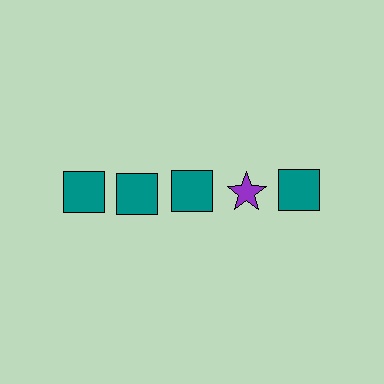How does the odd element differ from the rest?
It differs in both color (purple instead of teal) and shape (star instead of square).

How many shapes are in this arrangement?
There are 5 shapes arranged in a grid pattern.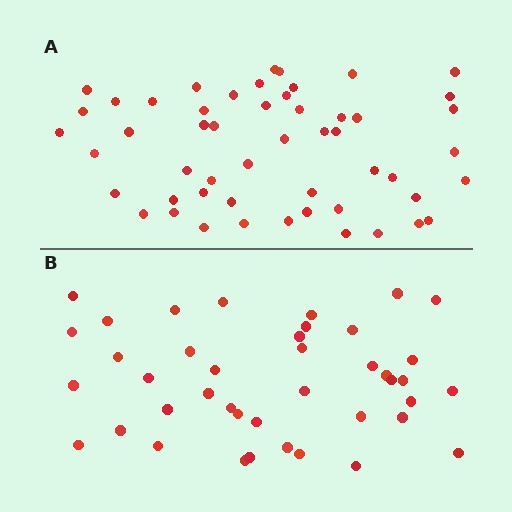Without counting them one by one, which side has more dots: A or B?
Region A (the top region) has more dots.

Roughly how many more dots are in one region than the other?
Region A has roughly 12 or so more dots than region B.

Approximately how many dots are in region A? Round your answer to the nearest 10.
About 50 dots. (The exact count is 52, which rounds to 50.)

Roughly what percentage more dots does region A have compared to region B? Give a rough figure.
About 25% more.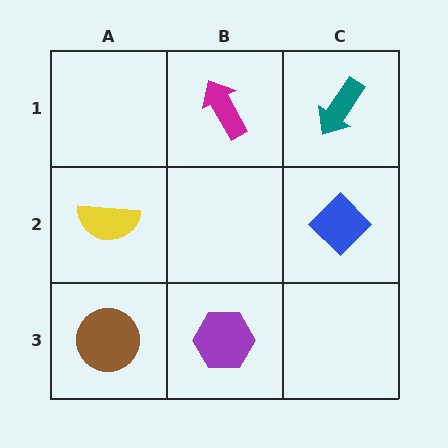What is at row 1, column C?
A teal arrow.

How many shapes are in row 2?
2 shapes.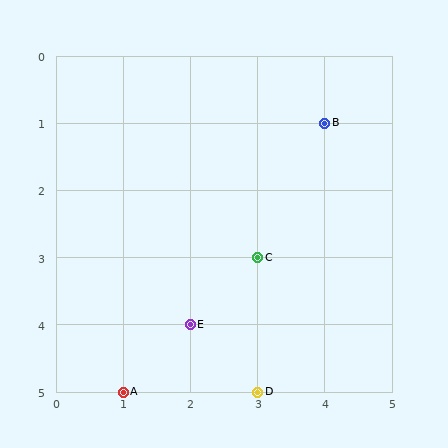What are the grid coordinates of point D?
Point D is at grid coordinates (3, 5).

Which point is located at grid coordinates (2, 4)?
Point E is at (2, 4).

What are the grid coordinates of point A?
Point A is at grid coordinates (1, 5).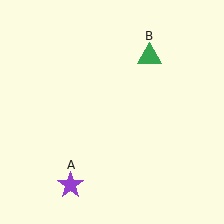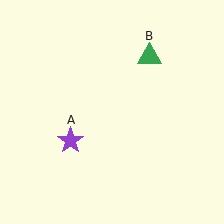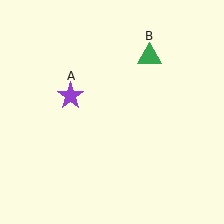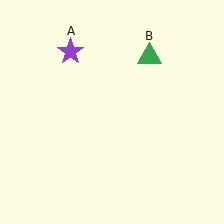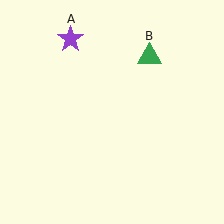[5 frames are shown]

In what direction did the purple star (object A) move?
The purple star (object A) moved up.